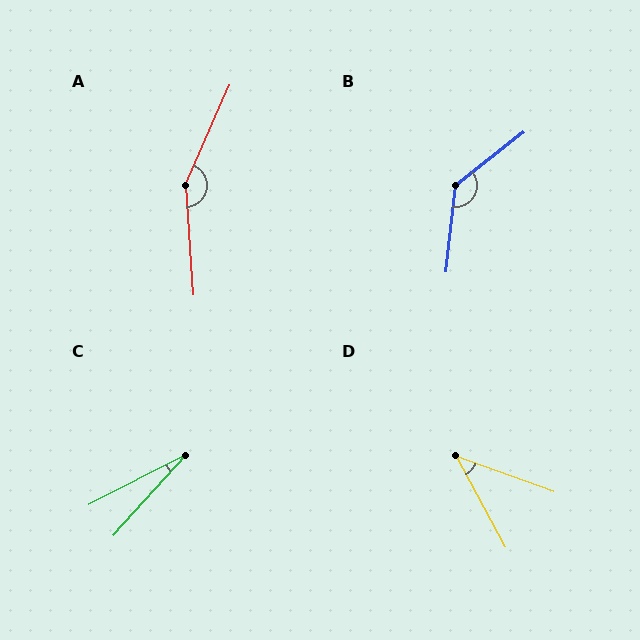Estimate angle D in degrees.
Approximately 42 degrees.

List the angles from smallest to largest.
C (21°), D (42°), B (134°), A (152°).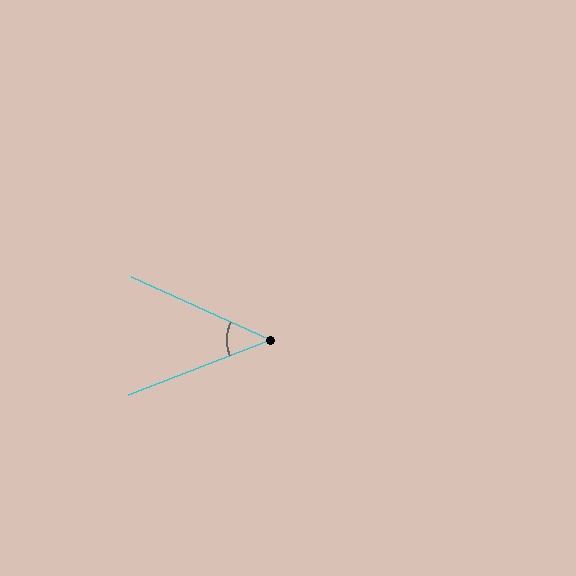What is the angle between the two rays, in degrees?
Approximately 46 degrees.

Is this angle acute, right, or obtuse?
It is acute.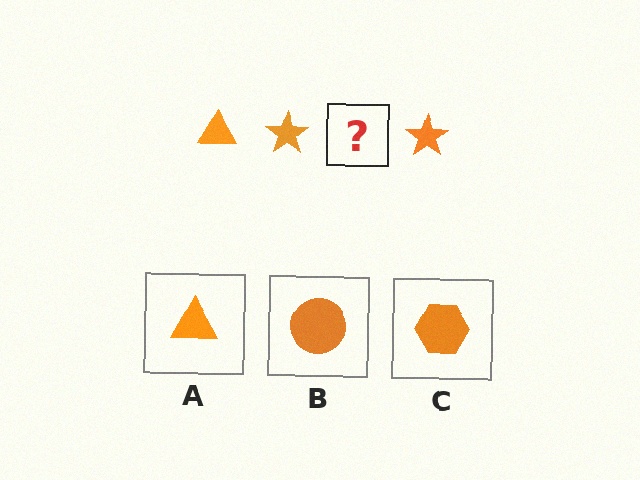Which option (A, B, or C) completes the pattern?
A.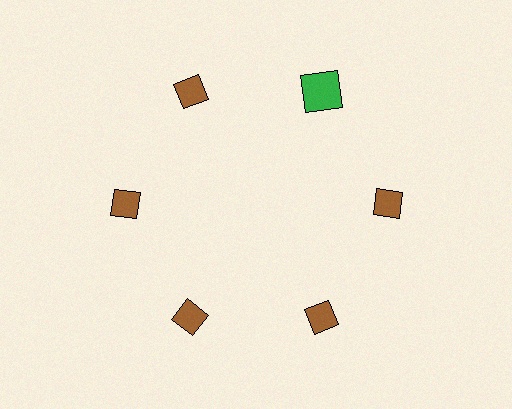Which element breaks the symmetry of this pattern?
The green square at roughly the 1 o'clock position breaks the symmetry. All other shapes are brown diamonds.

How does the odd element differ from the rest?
It differs in both color (green instead of brown) and shape (square instead of diamond).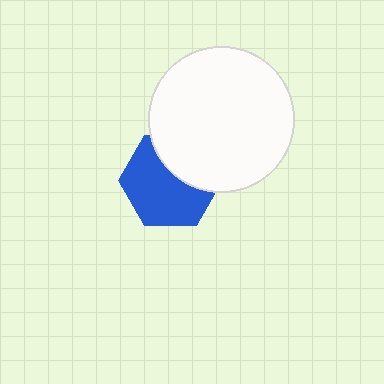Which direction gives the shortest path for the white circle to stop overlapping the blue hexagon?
Moving up gives the shortest separation.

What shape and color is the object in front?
The object in front is a white circle.